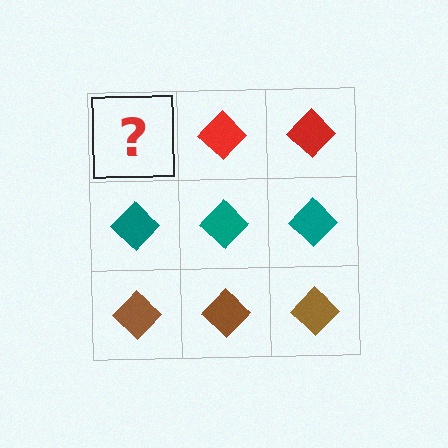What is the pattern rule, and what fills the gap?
The rule is that each row has a consistent color. The gap should be filled with a red diamond.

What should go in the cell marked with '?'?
The missing cell should contain a red diamond.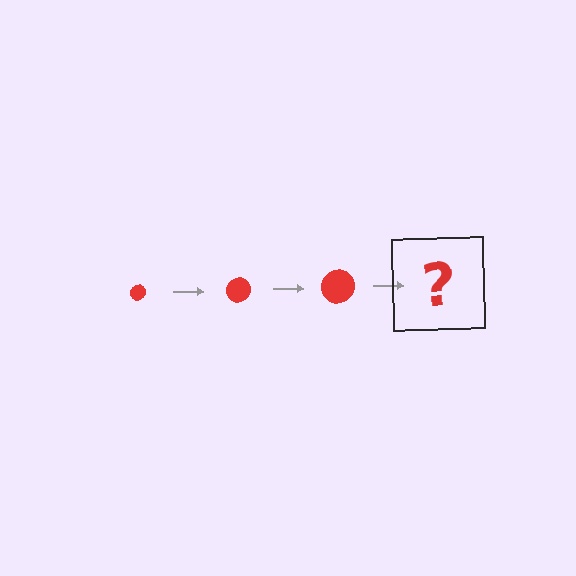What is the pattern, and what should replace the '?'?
The pattern is that the circle gets progressively larger each step. The '?' should be a red circle, larger than the previous one.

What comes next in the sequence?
The next element should be a red circle, larger than the previous one.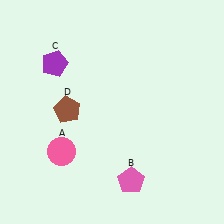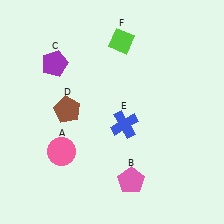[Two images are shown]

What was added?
A blue cross (E), a lime diamond (F) were added in Image 2.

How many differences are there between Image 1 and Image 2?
There are 2 differences between the two images.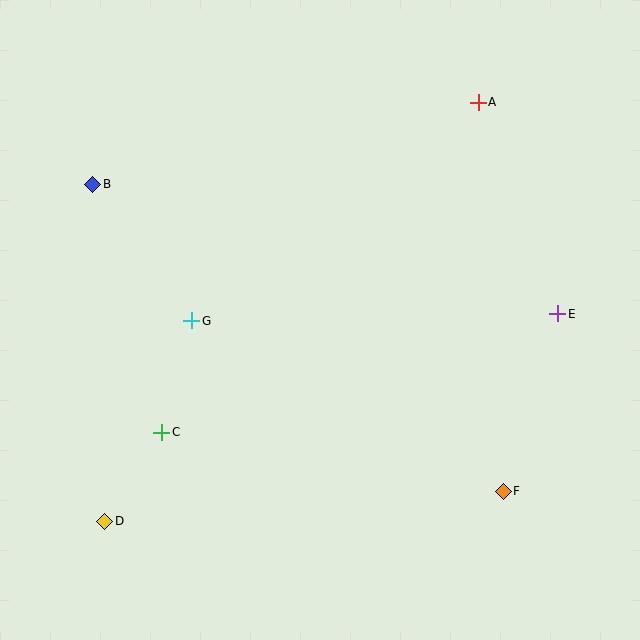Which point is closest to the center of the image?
Point G at (192, 321) is closest to the center.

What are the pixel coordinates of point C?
Point C is at (162, 432).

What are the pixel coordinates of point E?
Point E is at (558, 314).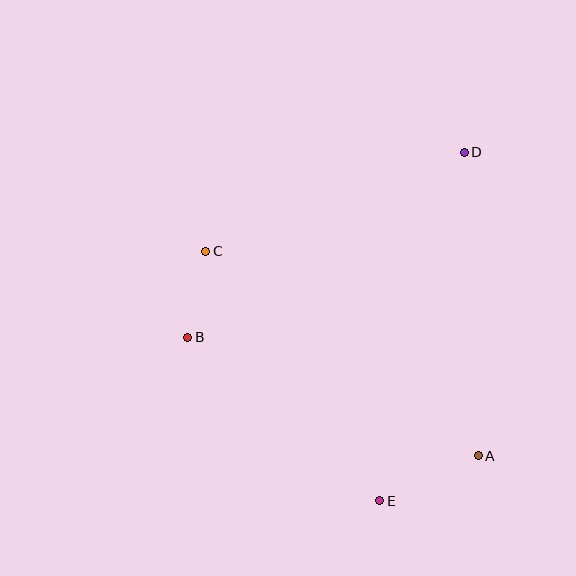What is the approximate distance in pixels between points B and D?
The distance between B and D is approximately 333 pixels.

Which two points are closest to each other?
Points B and C are closest to each other.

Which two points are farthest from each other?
Points D and E are farthest from each other.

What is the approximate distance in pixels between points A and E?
The distance between A and E is approximately 108 pixels.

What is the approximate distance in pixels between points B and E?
The distance between B and E is approximately 252 pixels.